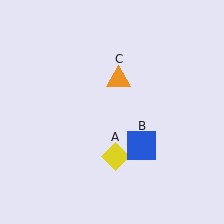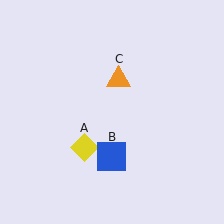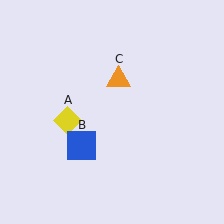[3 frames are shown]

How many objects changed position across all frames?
2 objects changed position: yellow diamond (object A), blue square (object B).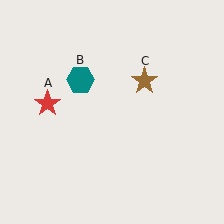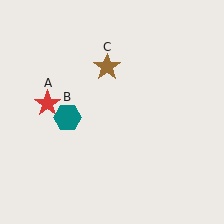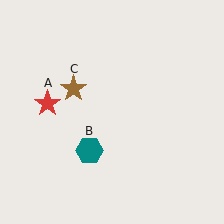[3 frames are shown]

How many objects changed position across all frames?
2 objects changed position: teal hexagon (object B), brown star (object C).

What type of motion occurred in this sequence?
The teal hexagon (object B), brown star (object C) rotated counterclockwise around the center of the scene.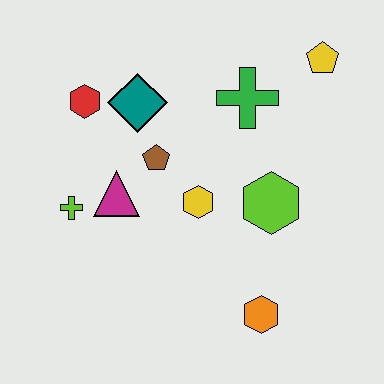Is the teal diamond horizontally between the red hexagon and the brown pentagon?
Yes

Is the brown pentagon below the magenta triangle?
No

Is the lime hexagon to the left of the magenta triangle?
No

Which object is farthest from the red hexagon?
The orange hexagon is farthest from the red hexagon.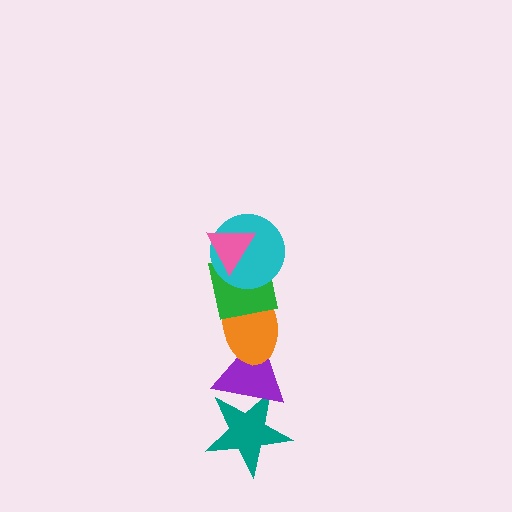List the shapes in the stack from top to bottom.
From top to bottom: the pink triangle, the cyan circle, the green square, the orange ellipse, the purple triangle, the teal star.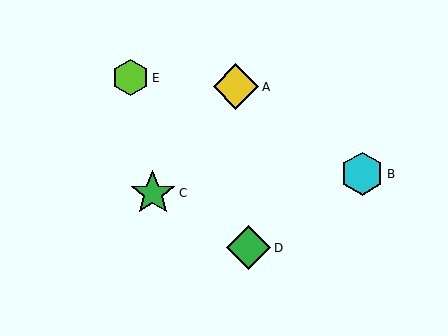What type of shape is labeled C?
Shape C is a green star.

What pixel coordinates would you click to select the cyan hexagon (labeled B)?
Click at (362, 174) to select the cyan hexagon B.